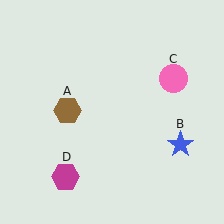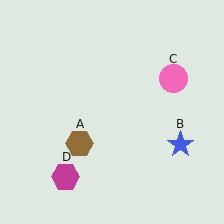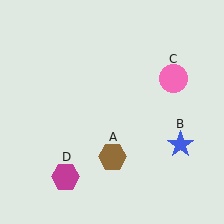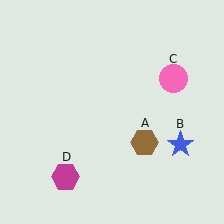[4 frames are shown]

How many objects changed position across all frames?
1 object changed position: brown hexagon (object A).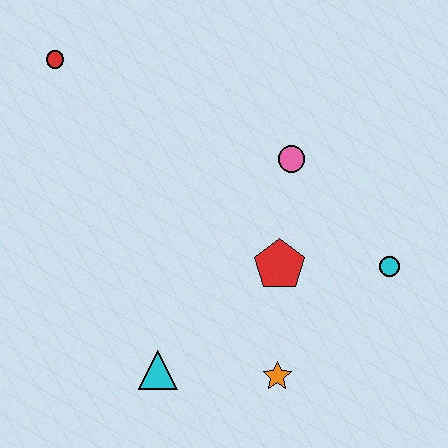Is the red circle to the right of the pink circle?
No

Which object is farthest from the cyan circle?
The red circle is farthest from the cyan circle.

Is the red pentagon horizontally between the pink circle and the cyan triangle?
Yes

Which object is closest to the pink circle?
The red pentagon is closest to the pink circle.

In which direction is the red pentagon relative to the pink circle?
The red pentagon is below the pink circle.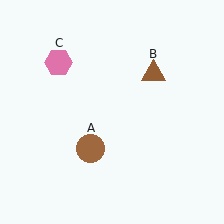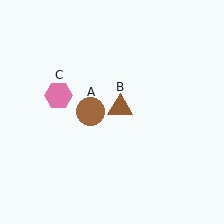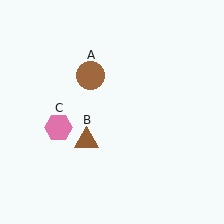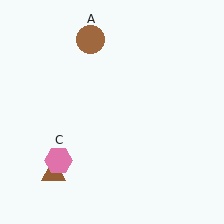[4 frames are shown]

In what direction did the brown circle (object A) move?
The brown circle (object A) moved up.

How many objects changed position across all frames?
3 objects changed position: brown circle (object A), brown triangle (object B), pink hexagon (object C).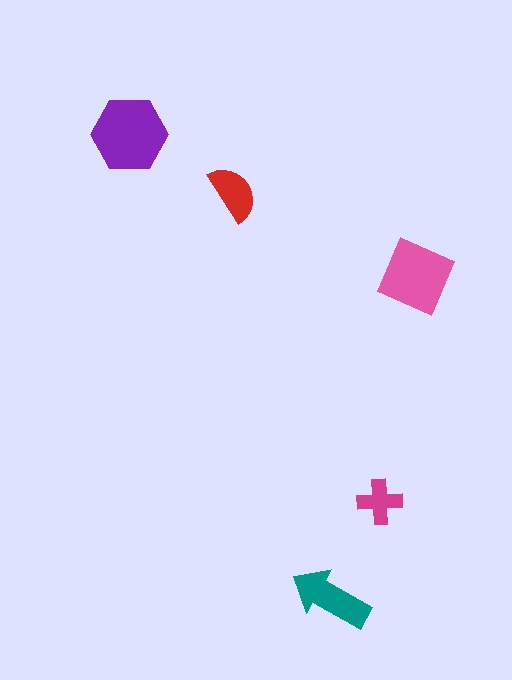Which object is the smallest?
The magenta cross.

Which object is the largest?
The purple hexagon.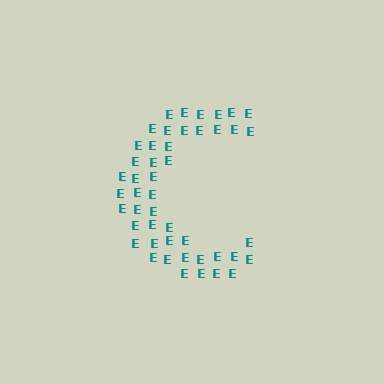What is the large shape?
The large shape is the letter C.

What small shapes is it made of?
It is made of small letter E's.